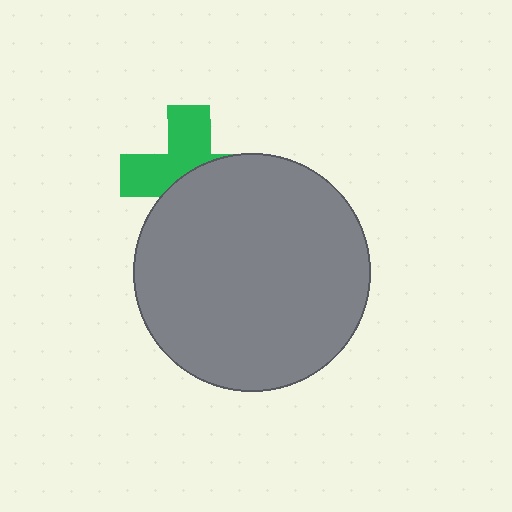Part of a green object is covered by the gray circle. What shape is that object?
It is a cross.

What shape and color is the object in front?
The object in front is a gray circle.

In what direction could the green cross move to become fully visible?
The green cross could move up. That would shift it out from behind the gray circle entirely.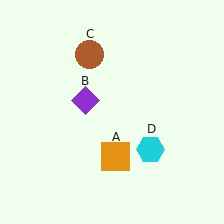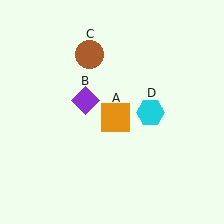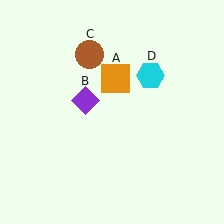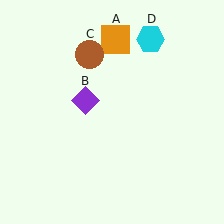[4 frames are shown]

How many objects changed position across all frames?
2 objects changed position: orange square (object A), cyan hexagon (object D).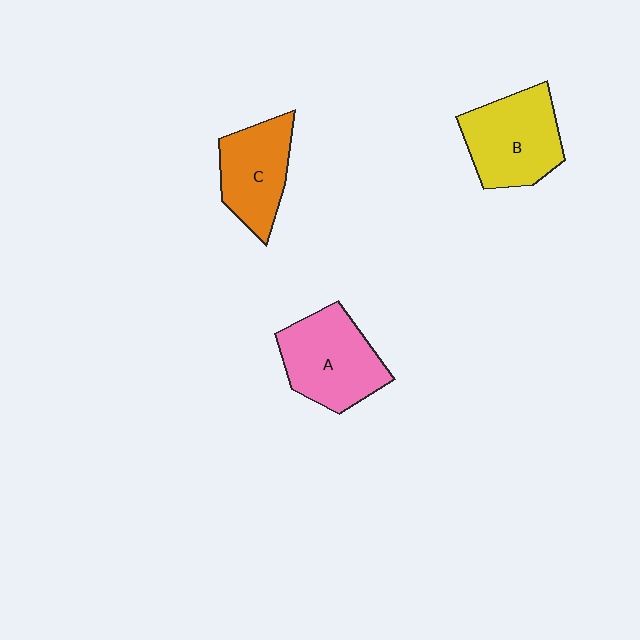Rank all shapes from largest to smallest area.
From largest to smallest: A (pink), B (yellow), C (orange).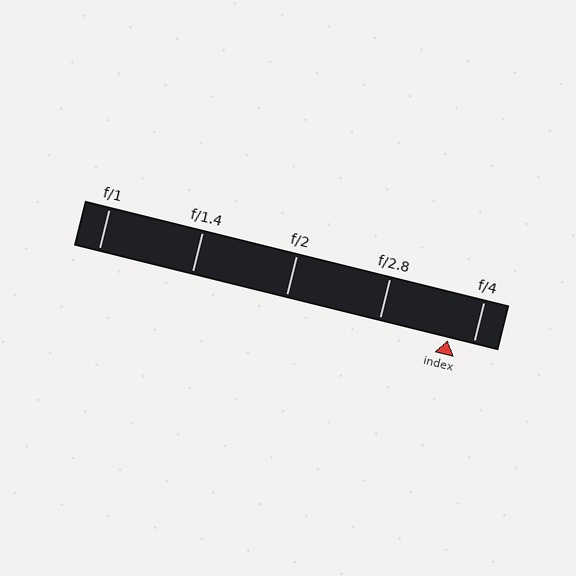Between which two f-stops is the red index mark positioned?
The index mark is between f/2.8 and f/4.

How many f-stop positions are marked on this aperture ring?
There are 5 f-stop positions marked.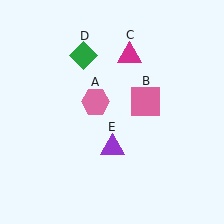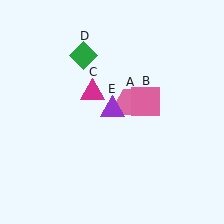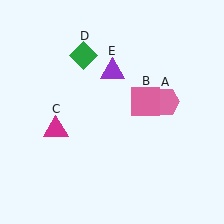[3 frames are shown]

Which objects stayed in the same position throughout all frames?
Pink square (object B) and green diamond (object D) remained stationary.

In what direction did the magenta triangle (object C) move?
The magenta triangle (object C) moved down and to the left.